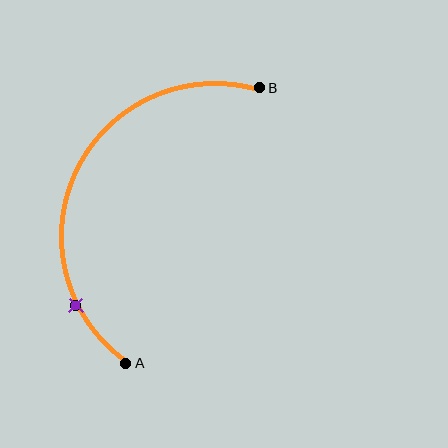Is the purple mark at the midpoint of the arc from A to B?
No. The purple mark lies on the arc but is closer to endpoint A. The arc midpoint would be at the point on the curve equidistant along the arc from both A and B.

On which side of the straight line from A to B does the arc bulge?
The arc bulges to the left of the straight line connecting A and B.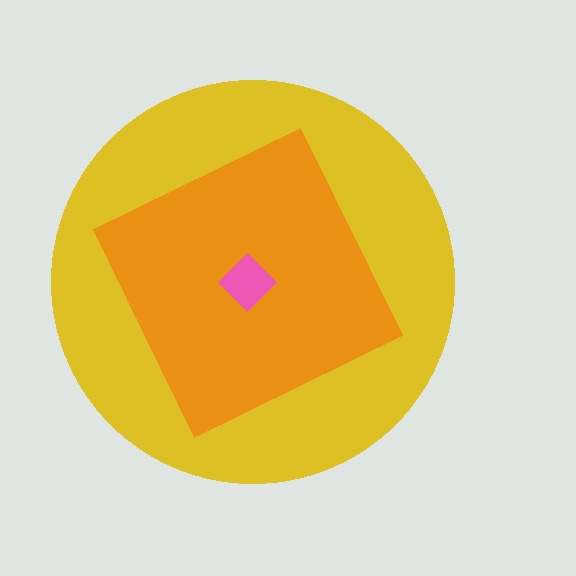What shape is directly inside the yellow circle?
The orange square.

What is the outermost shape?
The yellow circle.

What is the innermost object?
The pink diamond.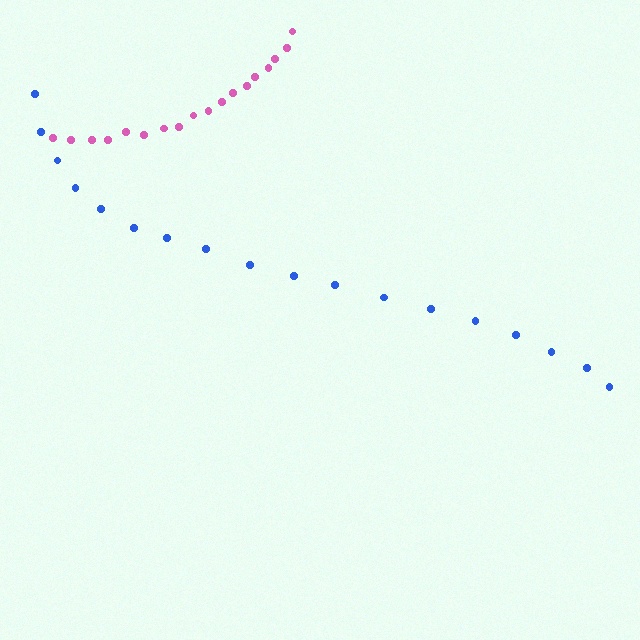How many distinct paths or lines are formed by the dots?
There are 2 distinct paths.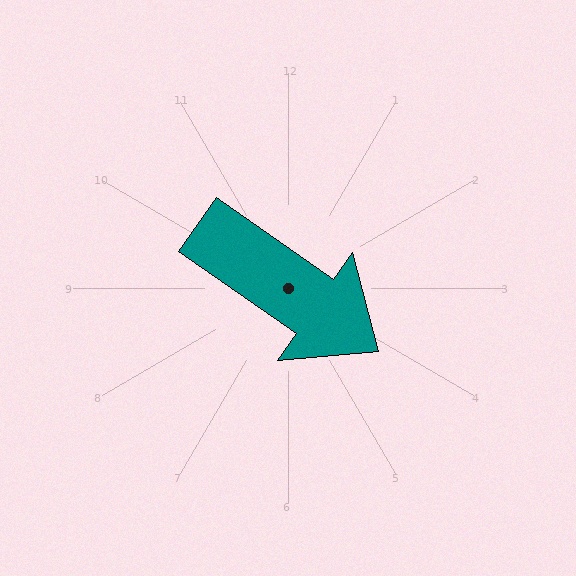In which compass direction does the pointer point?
Southeast.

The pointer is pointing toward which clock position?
Roughly 4 o'clock.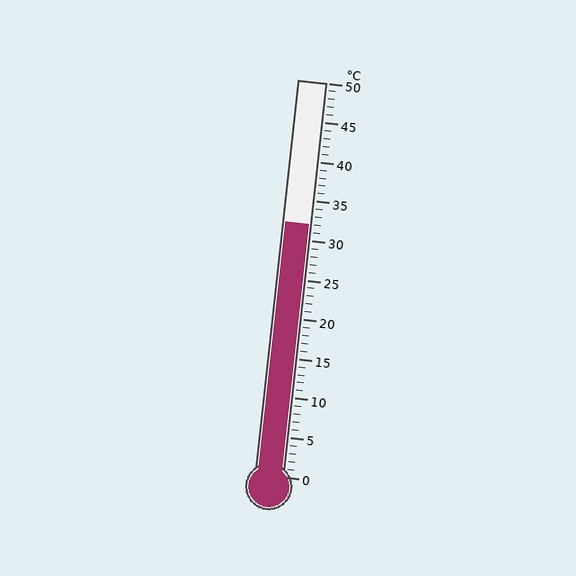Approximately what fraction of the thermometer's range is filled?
The thermometer is filled to approximately 65% of its range.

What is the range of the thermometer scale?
The thermometer scale ranges from 0°C to 50°C.